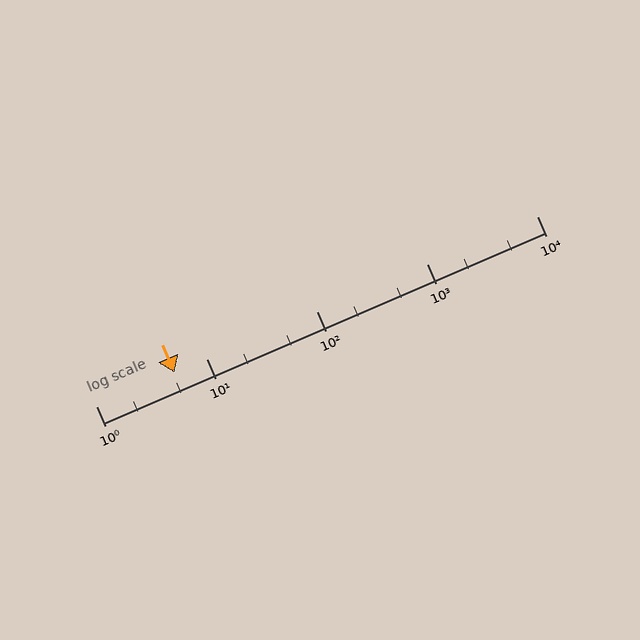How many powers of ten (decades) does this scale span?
The scale spans 4 decades, from 1 to 10000.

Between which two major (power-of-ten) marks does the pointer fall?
The pointer is between 1 and 10.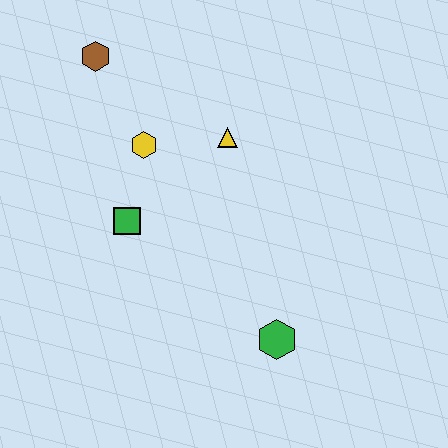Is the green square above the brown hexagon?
No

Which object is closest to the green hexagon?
The green square is closest to the green hexagon.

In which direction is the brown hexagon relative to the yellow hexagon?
The brown hexagon is above the yellow hexagon.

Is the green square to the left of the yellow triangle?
Yes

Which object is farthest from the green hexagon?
The brown hexagon is farthest from the green hexagon.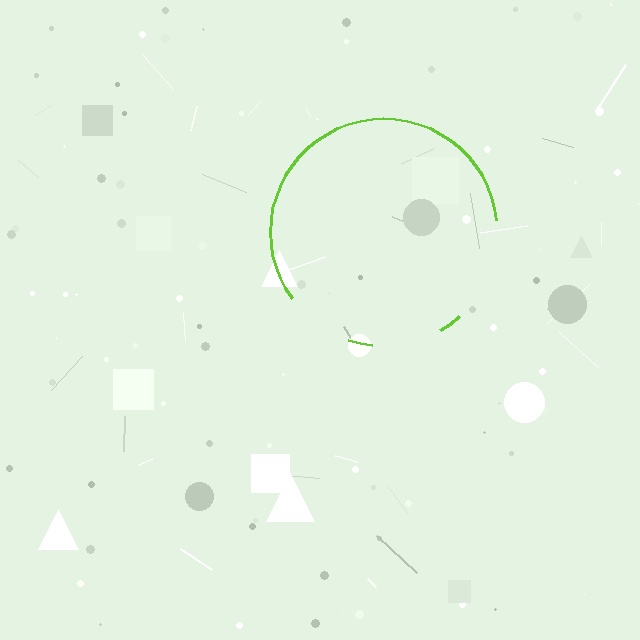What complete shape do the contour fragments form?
The contour fragments form a circle.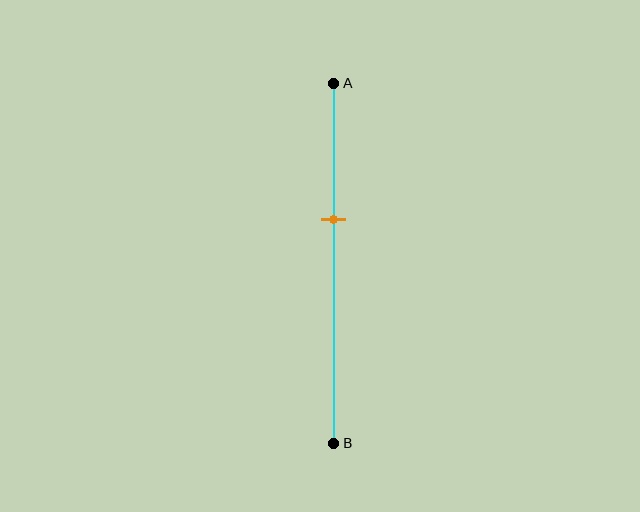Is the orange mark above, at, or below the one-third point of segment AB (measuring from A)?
The orange mark is below the one-third point of segment AB.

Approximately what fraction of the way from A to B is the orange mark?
The orange mark is approximately 40% of the way from A to B.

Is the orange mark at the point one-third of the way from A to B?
No, the mark is at about 40% from A, not at the 33% one-third point.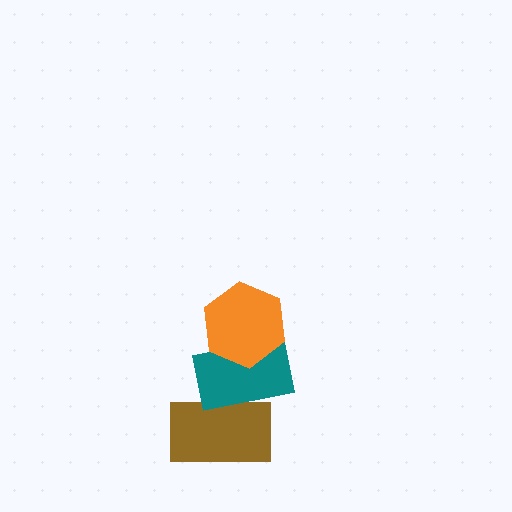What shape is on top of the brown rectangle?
The teal rectangle is on top of the brown rectangle.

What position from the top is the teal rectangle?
The teal rectangle is 2nd from the top.